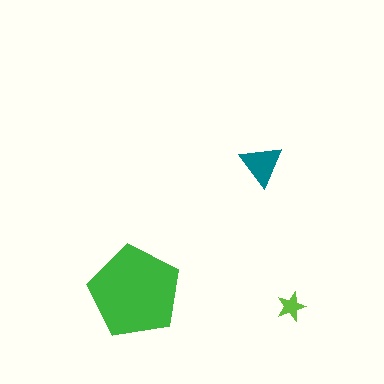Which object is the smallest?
The lime star.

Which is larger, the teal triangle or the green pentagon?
The green pentagon.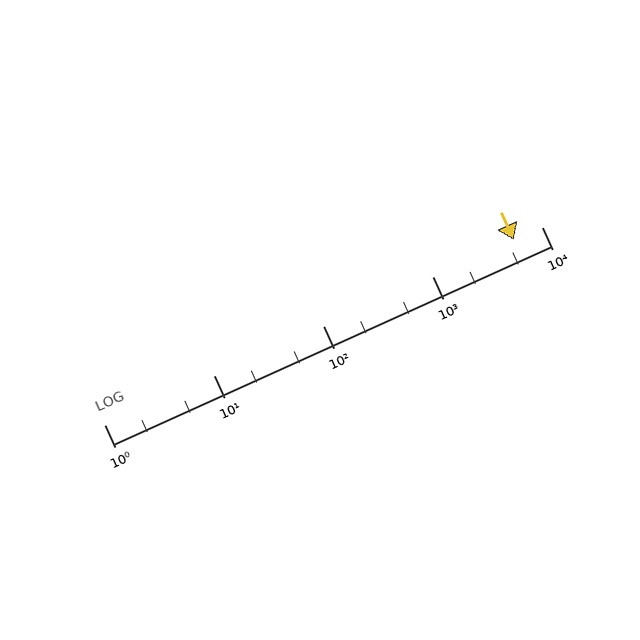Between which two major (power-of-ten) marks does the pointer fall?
The pointer is between 1000 and 10000.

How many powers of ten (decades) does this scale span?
The scale spans 4 decades, from 1 to 10000.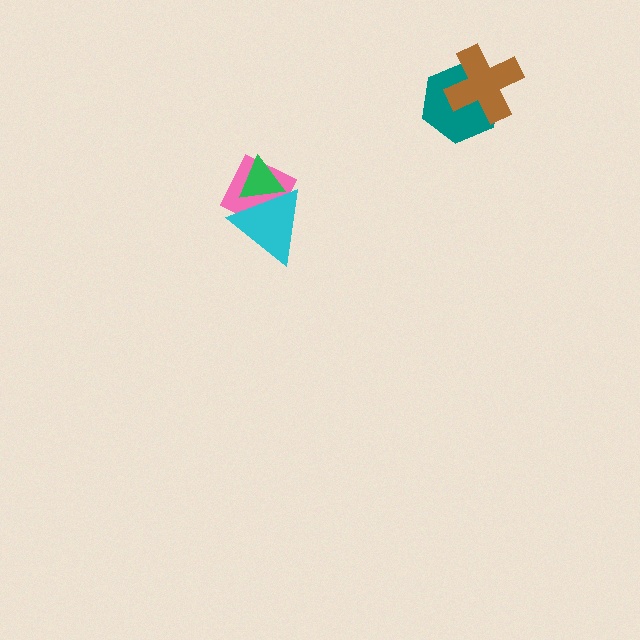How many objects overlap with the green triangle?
2 objects overlap with the green triangle.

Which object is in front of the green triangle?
The cyan triangle is in front of the green triangle.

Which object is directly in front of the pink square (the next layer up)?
The green triangle is directly in front of the pink square.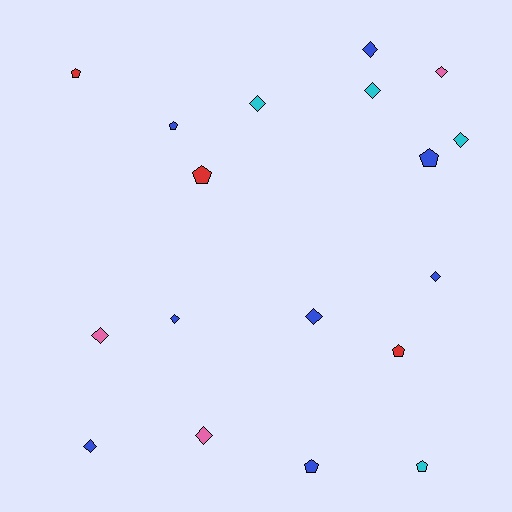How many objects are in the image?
There are 18 objects.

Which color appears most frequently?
Blue, with 8 objects.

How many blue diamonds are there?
There are 5 blue diamonds.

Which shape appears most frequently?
Diamond, with 11 objects.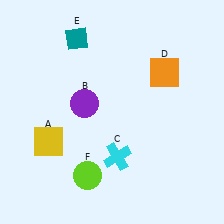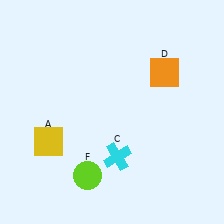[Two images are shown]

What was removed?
The purple circle (B), the teal diamond (E) were removed in Image 2.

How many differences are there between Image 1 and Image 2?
There are 2 differences between the two images.